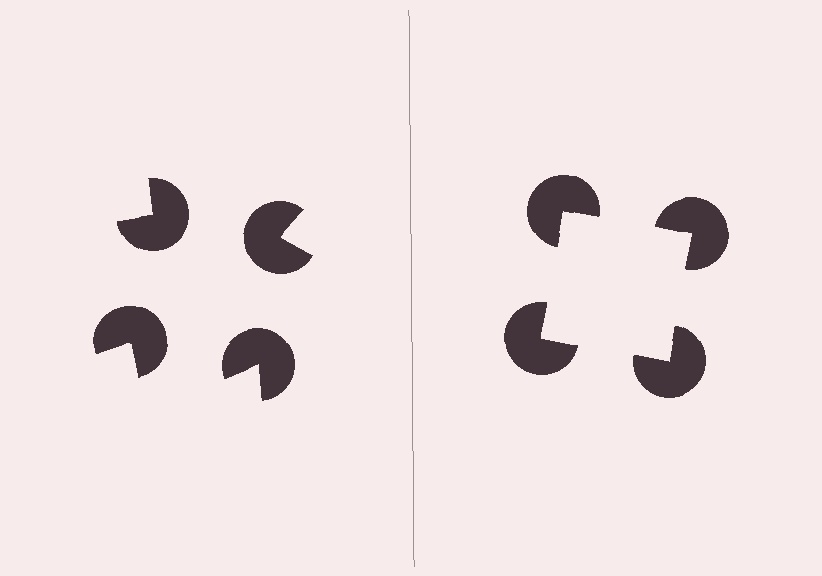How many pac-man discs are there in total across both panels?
8 — 4 on each side.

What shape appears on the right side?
An illusory square.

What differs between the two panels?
The pac-man discs are positioned identically on both sides; only the wedge orientations differ. On the right they align to a square; on the left they are misaligned.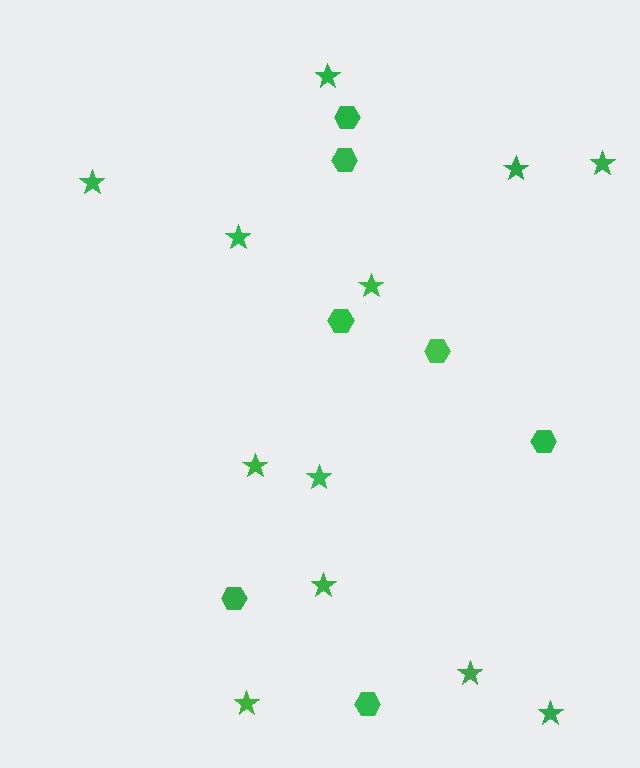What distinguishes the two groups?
There are 2 groups: one group of stars (12) and one group of hexagons (7).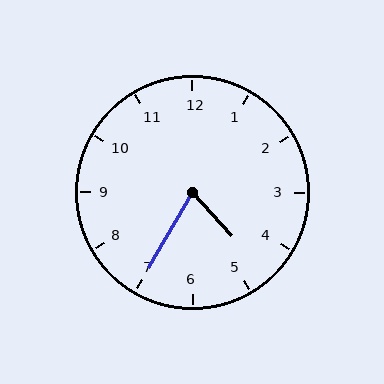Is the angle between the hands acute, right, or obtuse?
It is acute.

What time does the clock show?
4:35.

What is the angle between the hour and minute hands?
Approximately 72 degrees.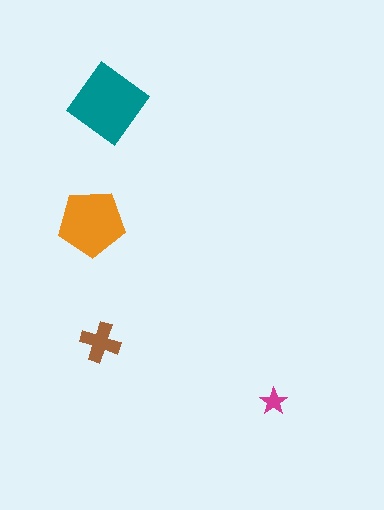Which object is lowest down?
The magenta star is bottommost.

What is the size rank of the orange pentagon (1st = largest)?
2nd.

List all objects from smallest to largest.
The magenta star, the brown cross, the orange pentagon, the teal diamond.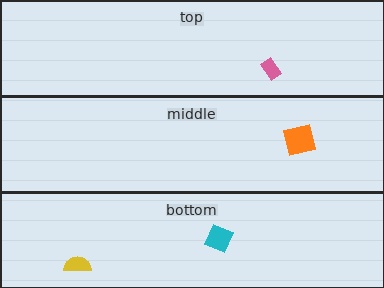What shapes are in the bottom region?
The yellow semicircle, the cyan diamond.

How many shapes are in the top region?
1.